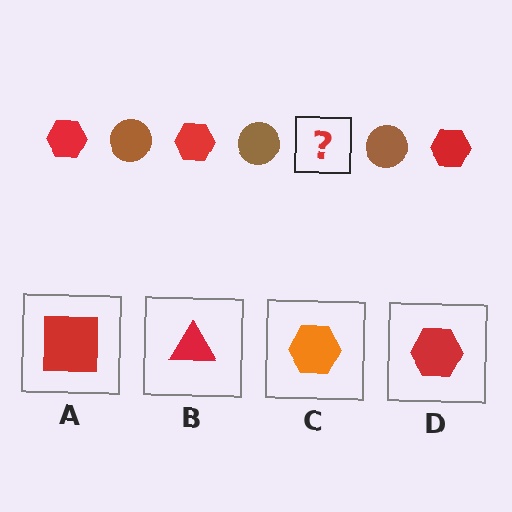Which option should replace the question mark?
Option D.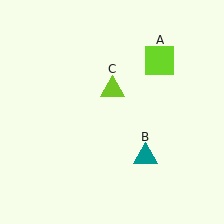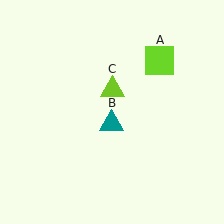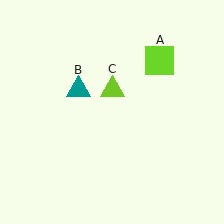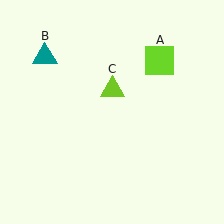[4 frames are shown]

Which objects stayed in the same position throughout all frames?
Lime square (object A) and lime triangle (object C) remained stationary.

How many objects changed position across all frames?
1 object changed position: teal triangle (object B).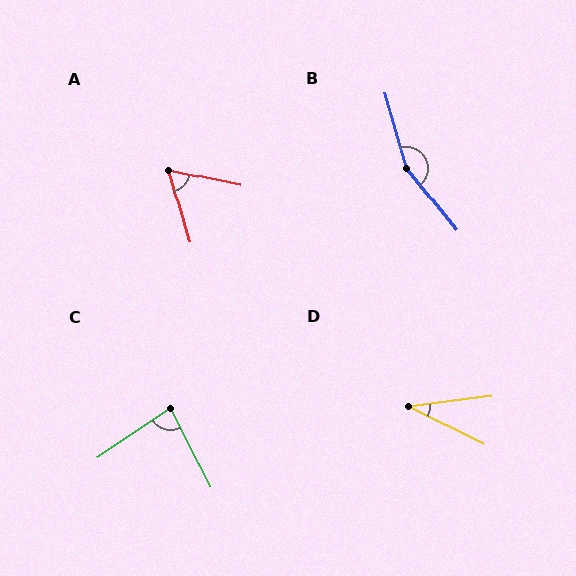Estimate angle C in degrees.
Approximately 83 degrees.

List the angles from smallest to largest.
D (34°), A (62°), C (83°), B (157°).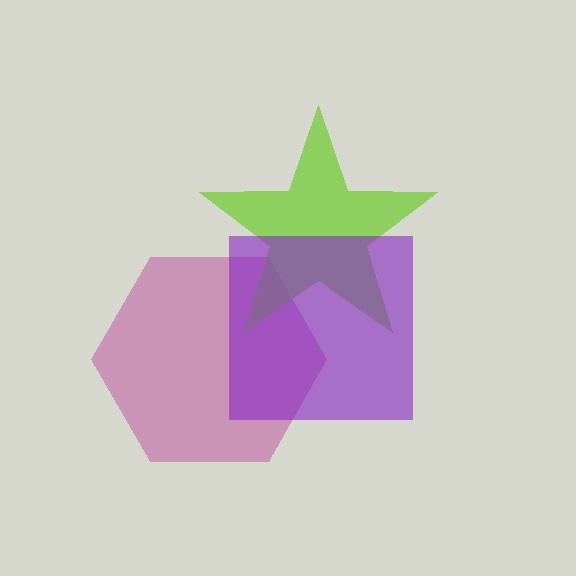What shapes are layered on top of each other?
The layered shapes are: a magenta hexagon, a lime star, a purple square.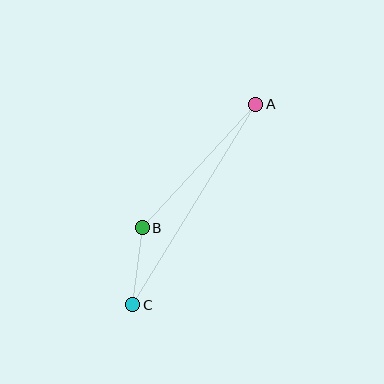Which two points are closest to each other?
Points B and C are closest to each other.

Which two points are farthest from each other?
Points A and C are farthest from each other.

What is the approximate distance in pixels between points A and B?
The distance between A and B is approximately 168 pixels.